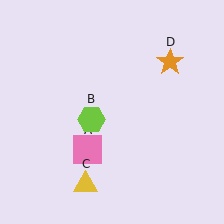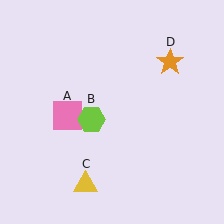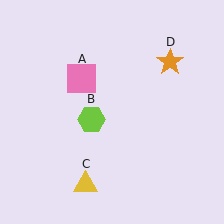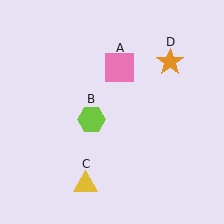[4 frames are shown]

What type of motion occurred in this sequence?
The pink square (object A) rotated clockwise around the center of the scene.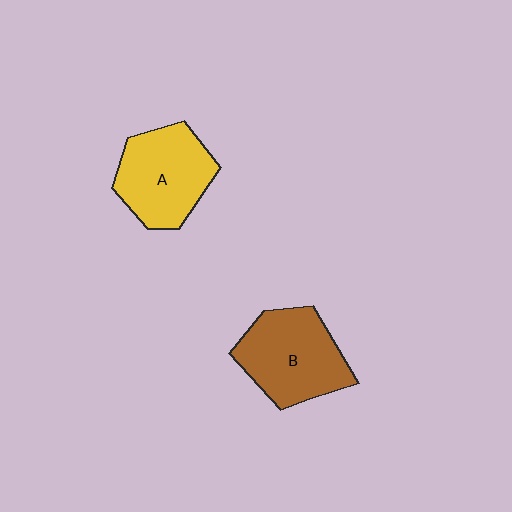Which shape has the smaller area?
Shape A (yellow).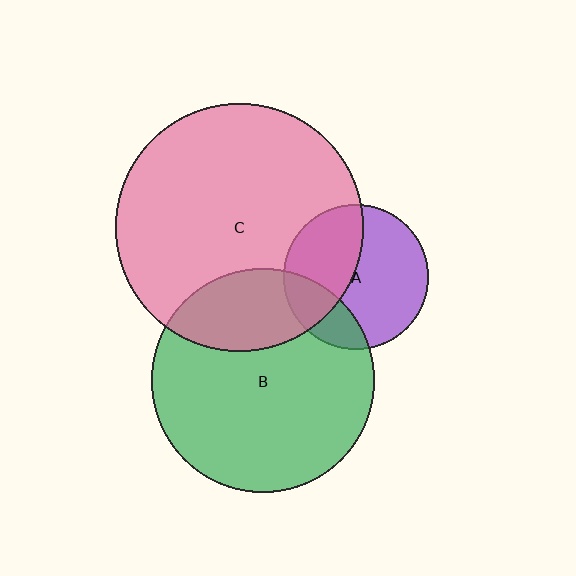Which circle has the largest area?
Circle C (pink).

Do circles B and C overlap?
Yes.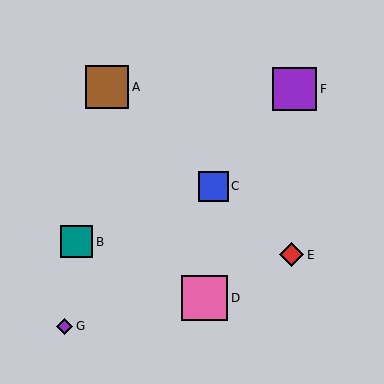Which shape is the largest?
The pink square (labeled D) is the largest.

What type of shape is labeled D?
Shape D is a pink square.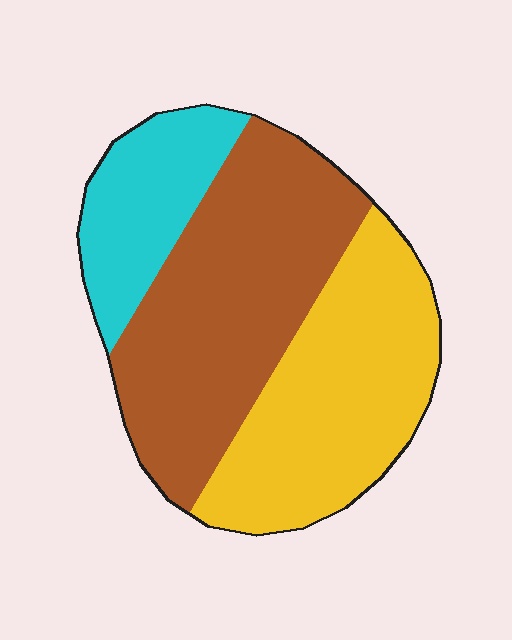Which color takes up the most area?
Brown, at roughly 45%.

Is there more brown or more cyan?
Brown.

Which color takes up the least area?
Cyan, at roughly 20%.